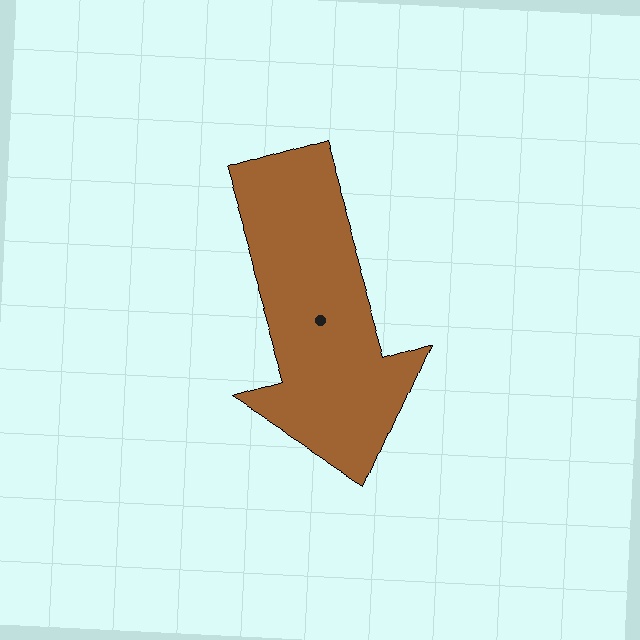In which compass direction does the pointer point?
South.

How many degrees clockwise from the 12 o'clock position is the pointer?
Approximately 163 degrees.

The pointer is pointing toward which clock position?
Roughly 5 o'clock.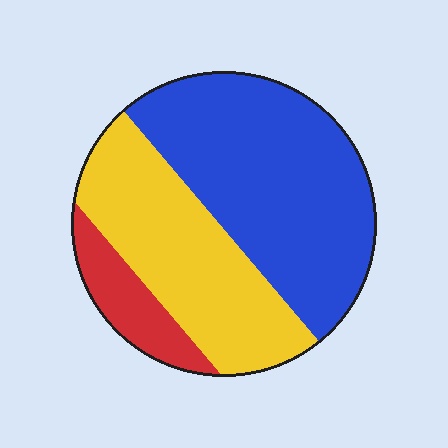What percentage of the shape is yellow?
Yellow covers roughly 35% of the shape.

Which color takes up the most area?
Blue, at roughly 50%.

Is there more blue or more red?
Blue.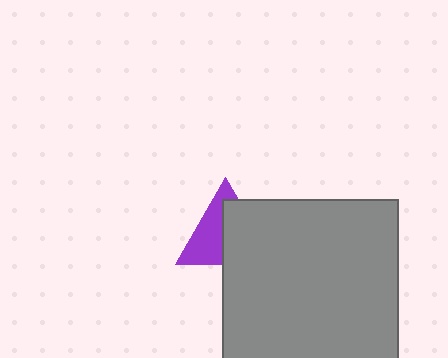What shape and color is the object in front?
The object in front is a gray rectangle.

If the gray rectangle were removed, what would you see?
You would see the complete purple triangle.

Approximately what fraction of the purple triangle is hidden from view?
Roughly 53% of the purple triangle is hidden behind the gray rectangle.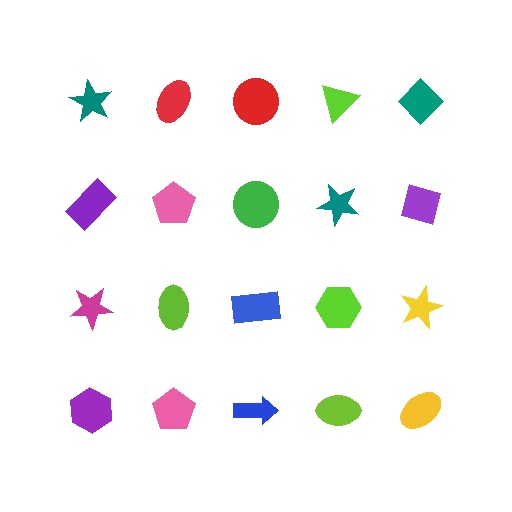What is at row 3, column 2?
A lime ellipse.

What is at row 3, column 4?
A lime hexagon.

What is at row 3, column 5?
A yellow star.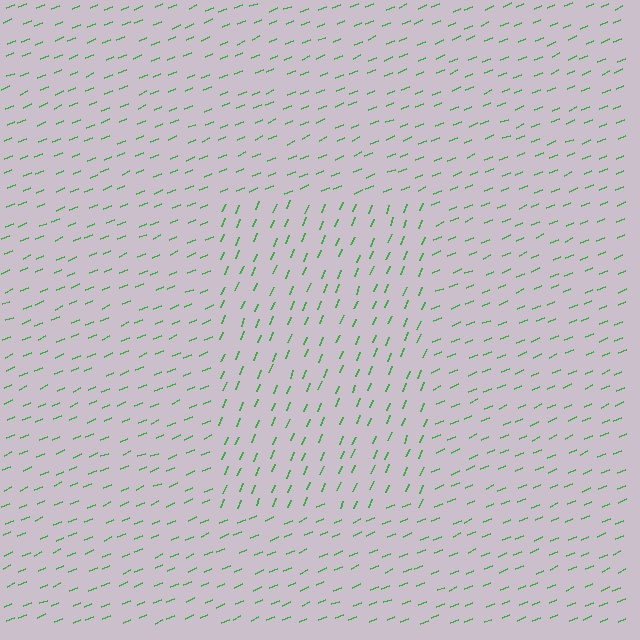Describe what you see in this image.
The image is filled with small green line segments. A rectangle region in the image has lines oriented differently from the surrounding lines, creating a visible texture boundary.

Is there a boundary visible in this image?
Yes, there is a texture boundary formed by a change in line orientation.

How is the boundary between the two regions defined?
The boundary is defined purely by a change in line orientation (approximately 45 degrees difference). All lines are the same color and thickness.